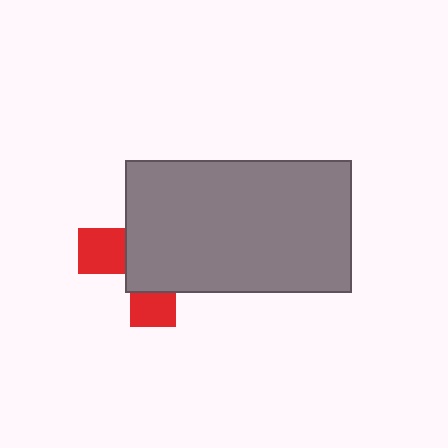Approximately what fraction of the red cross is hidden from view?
Roughly 68% of the red cross is hidden behind the gray rectangle.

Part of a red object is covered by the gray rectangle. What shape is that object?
It is a cross.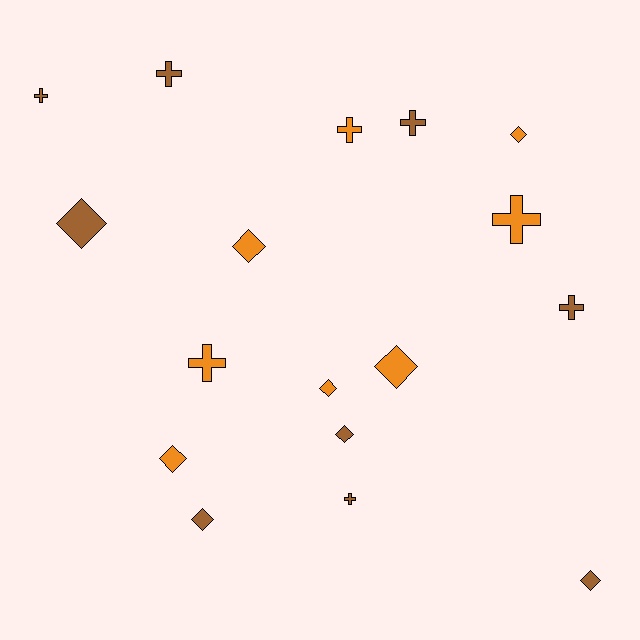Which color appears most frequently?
Brown, with 9 objects.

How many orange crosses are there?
There are 3 orange crosses.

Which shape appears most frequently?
Diamond, with 9 objects.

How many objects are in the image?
There are 17 objects.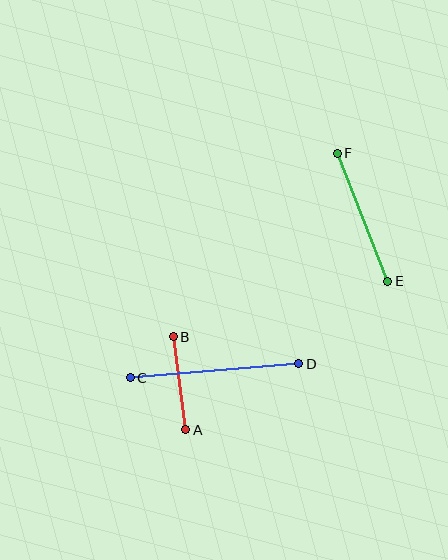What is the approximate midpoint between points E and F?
The midpoint is at approximately (362, 217) pixels.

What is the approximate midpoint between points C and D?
The midpoint is at approximately (214, 371) pixels.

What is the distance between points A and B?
The distance is approximately 94 pixels.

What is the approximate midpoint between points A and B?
The midpoint is at approximately (180, 383) pixels.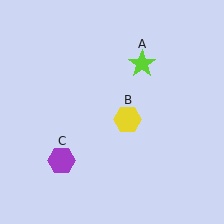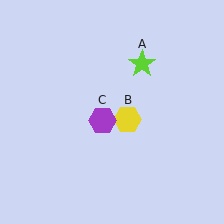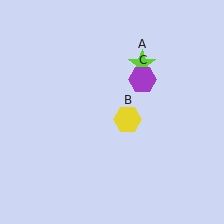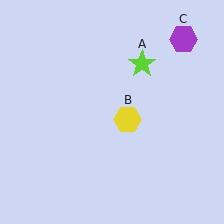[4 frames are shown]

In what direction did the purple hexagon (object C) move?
The purple hexagon (object C) moved up and to the right.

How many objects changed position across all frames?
1 object changed position: purple hexagon (object C).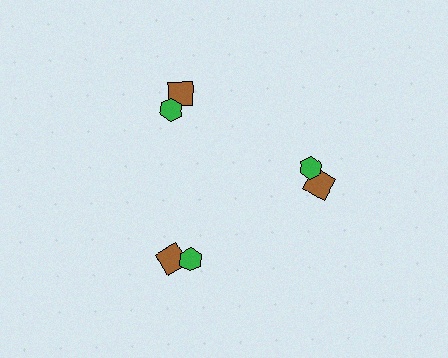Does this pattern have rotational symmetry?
Yes, this pattern has 3-fold rotational symmetry. It looks the same after rotating 120 degrees around the center.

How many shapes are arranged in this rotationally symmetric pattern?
There are 6 shapes, arranged in 3 groups of 2.